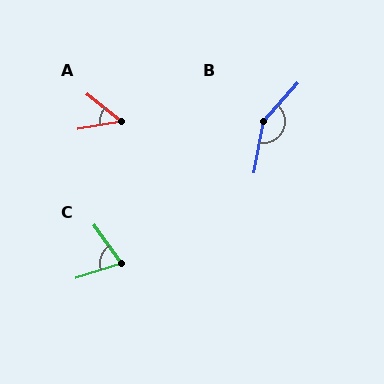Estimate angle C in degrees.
Approximately 72 degrees.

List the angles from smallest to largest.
A (49°), C (72°), B (149°).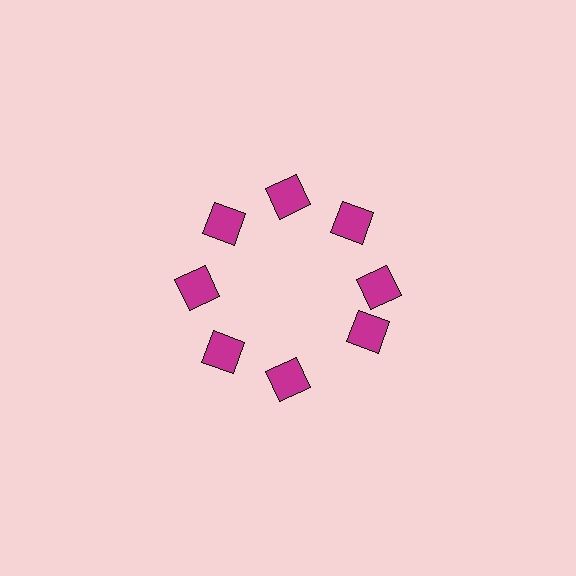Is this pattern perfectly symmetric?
No. The 8 magenta diamonds are arranged in a ring, but one element near the 4 o'clock position is rotated out of alignment along the ring, breaking the 8-fold rotational symmetry.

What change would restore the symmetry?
The symmetry would be restored by rotating it back into even spacing with its neighbors so that all 8 diamonds sit at equal angles and equal distance from the center.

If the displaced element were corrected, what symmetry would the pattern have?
It would have 8-fold rotational symmetry — the pattern would map onto itself every 45 degrees.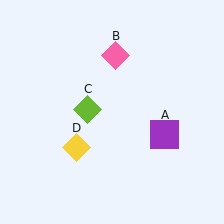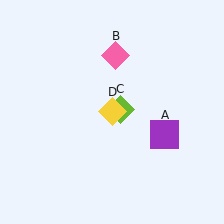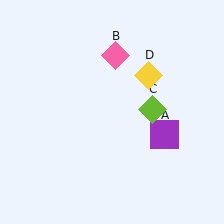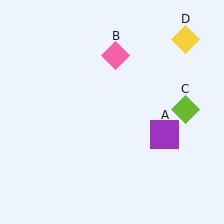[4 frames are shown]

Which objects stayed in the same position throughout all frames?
Purple square (object A) and pink diamond (object B) remained stationary.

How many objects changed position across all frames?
2 objects changed position: lime diamond (object C), yellow diamond (object D).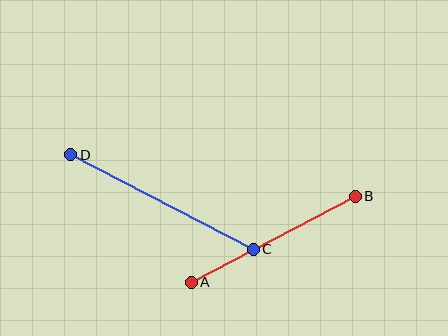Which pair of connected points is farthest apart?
Points C and D are farthest apart.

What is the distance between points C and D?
The distance is approximately 206 pixels.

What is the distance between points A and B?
The distance is approximately 185 pixels.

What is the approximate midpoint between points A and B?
The midpoint is at approximately (273, 239) pixels.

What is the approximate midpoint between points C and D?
The midpoint is at approximately (162, 202) pixels.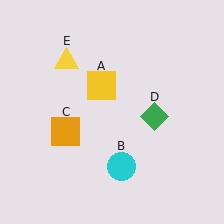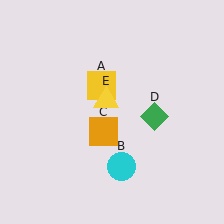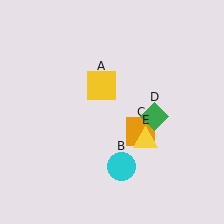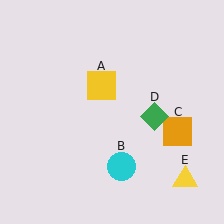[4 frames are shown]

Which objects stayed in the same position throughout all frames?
Yellow square (object A) and cyan circle (object B) and green diamond (object D) remained stationary.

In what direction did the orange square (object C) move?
The orange square (object C) moved right.